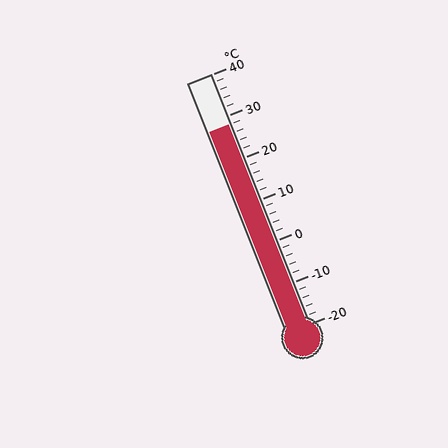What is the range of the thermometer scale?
The thermometer scale ranges from -20°C to 40°C.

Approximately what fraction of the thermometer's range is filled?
The thermometer is filled to approximately 80% of its range.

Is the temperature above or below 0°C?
The temperature is above 0°C.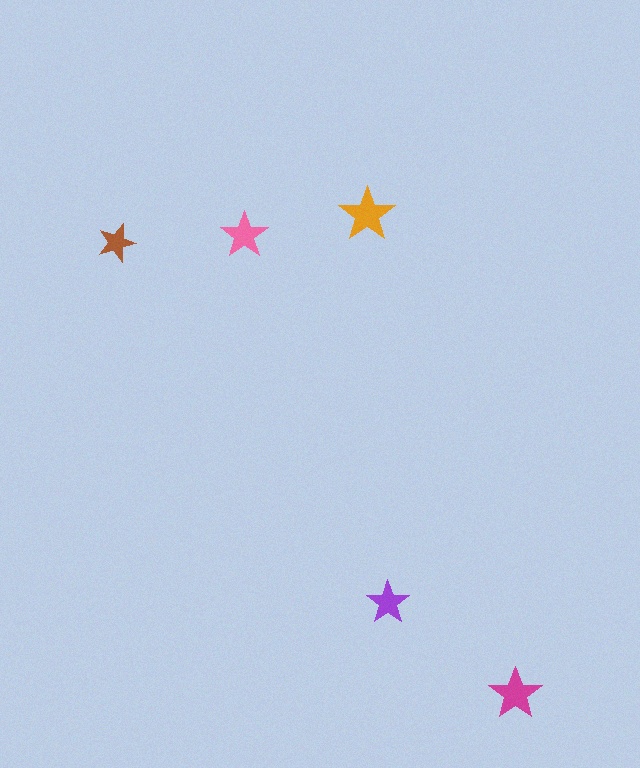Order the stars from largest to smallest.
the orange one, the magenta one, the pink one, the purple one, the brown one.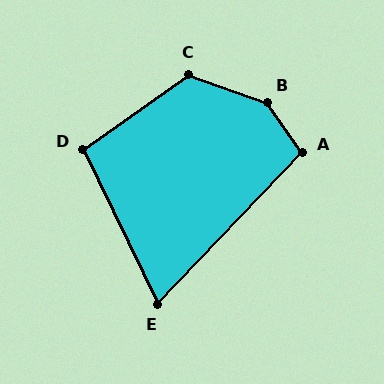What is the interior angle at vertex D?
Approximately 99 degrees (obtuse).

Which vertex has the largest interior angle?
B, at approximately 144 degrees.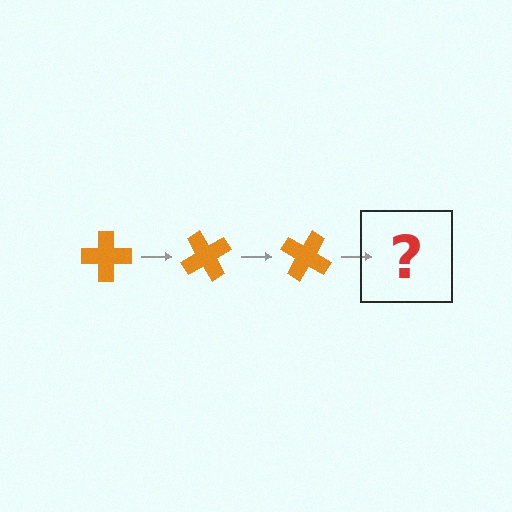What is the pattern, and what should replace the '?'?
The pattern is that the cross rotates 60 degrees each step. The '?' should be an orange cross rotated 180 degrees.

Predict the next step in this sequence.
The next step is an orange cross rotated 180 degrees.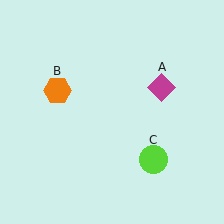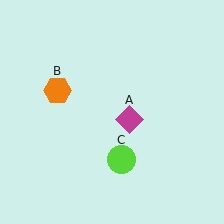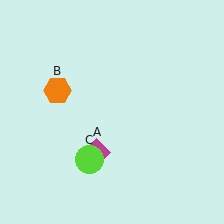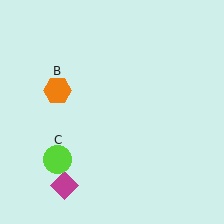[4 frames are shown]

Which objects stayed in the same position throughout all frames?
Orange hexagon (object B) remained stationary.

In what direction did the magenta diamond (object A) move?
The magenta diamond (object A) moved down and to the left.